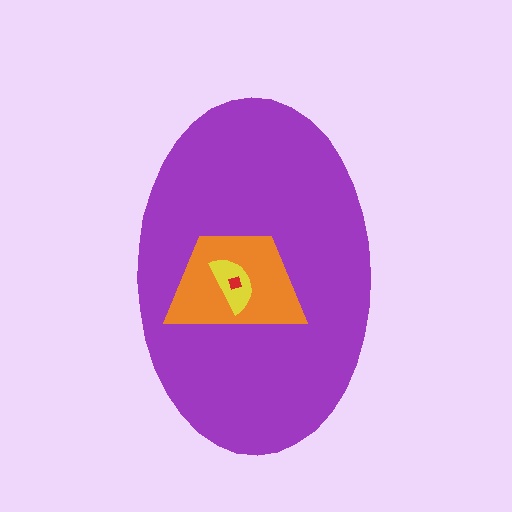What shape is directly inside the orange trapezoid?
The yellow semicircle.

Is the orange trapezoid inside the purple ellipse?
Yes.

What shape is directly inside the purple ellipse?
The orange trapezoid.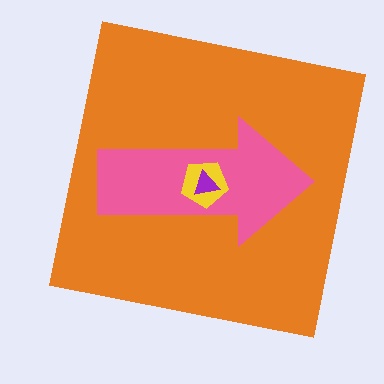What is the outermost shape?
The orange square.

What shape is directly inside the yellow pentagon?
The purple triangle.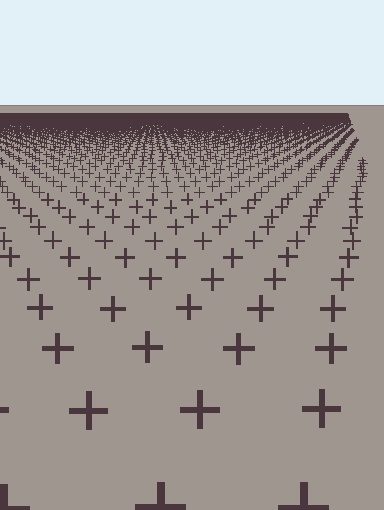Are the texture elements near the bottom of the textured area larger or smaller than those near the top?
Larger. Near the bottom, elements are closer to the viewer and appear at a bigger on-screen size.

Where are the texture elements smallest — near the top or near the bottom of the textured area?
Near the top.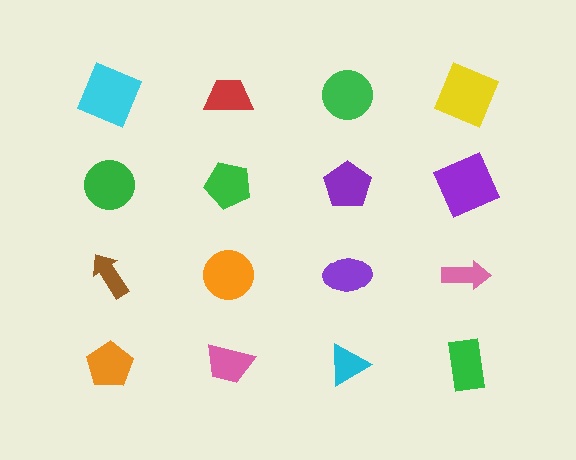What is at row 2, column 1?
A green circle.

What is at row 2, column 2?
A green pentagon.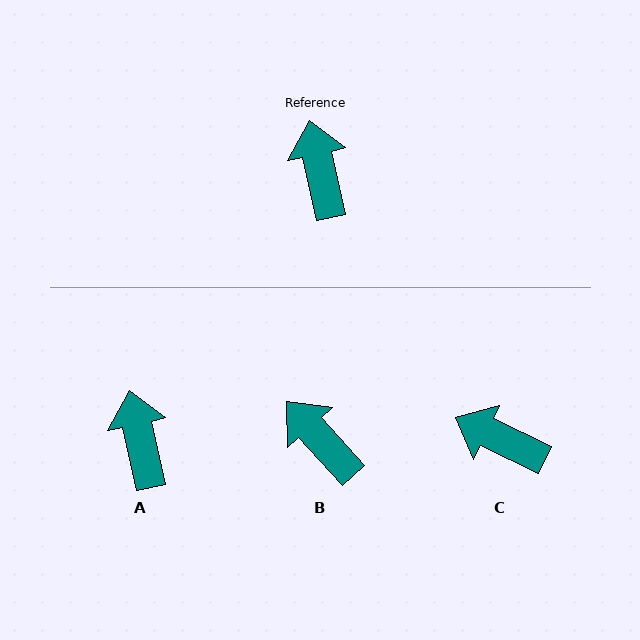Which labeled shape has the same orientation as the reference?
A.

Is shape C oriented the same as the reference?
No, it is off by about 52 degrees.